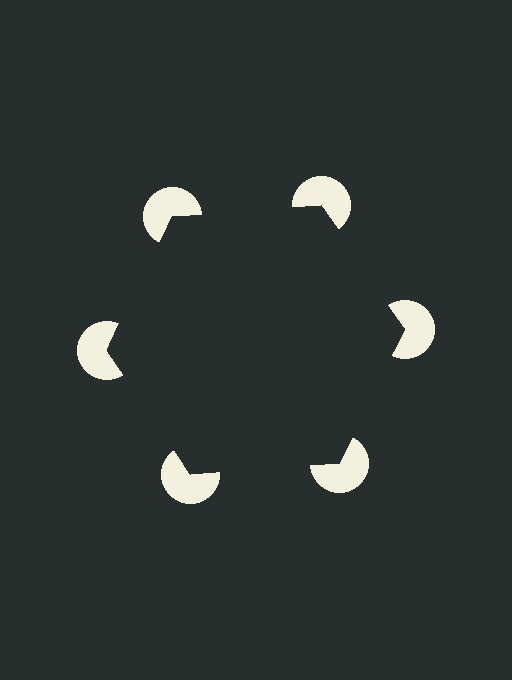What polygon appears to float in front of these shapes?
An illusory hexagon — its edges are inferred from the aligned wedge cuts in the pac-man discs, not physically drawn.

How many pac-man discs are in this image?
There are 6 — one at each vertex of the illusory hexagon.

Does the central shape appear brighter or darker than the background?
It typically appears slightly darker than the background, even though no actual brightness change is drawn.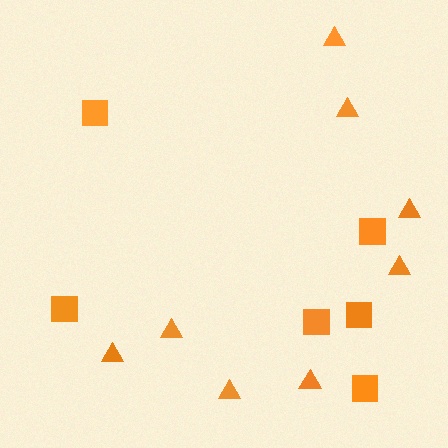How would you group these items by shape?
There are 2 groups: one group of squares (6) and one group of triangles (8).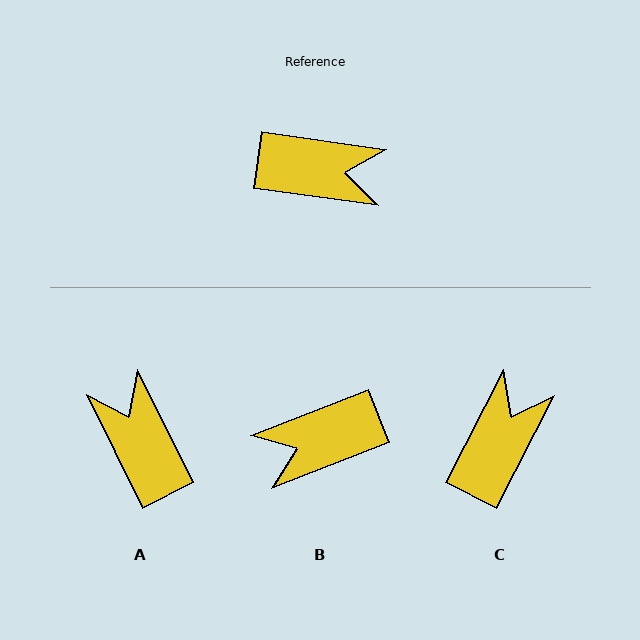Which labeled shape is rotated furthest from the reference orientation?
B, about 151 degrees away.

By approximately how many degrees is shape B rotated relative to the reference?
Approximately 151 degrees clockwise.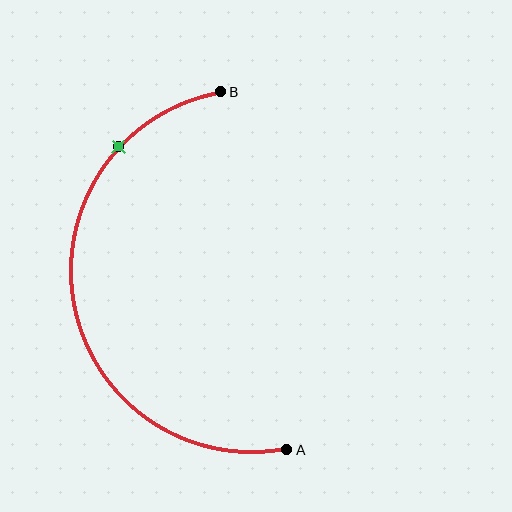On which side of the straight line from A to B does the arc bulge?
The arc bulges to the left of the straight line connecting A and B.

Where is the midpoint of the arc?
The arc midpoint is the point on the curve farthest from the straight line joining A and B. It sits to the left of that line.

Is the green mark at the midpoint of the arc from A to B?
No. The green mark lies on the arc but is closer to endpoint B. The arc midpoint would be at the point on the curve equidistant along the arc from both A and B.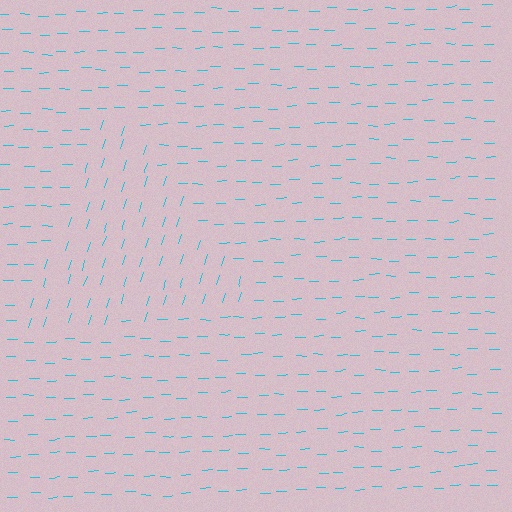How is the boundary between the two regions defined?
The boundary is defined purely by a change in line orientation (approximately 72 degrees difference). All lines are the same color and thickness.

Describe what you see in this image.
The image is filled with small cyan line segments. A triangle region in the image has lines oriented differently from the surrounding lines, creating a visible texture boundary.